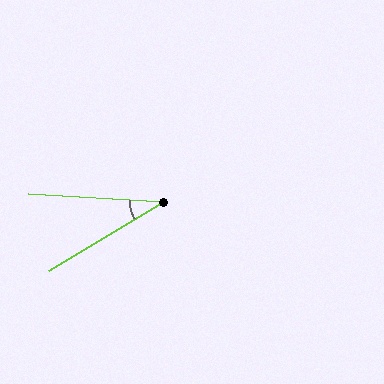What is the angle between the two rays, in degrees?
Approximately 34 degrees.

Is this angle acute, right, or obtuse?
It is acute.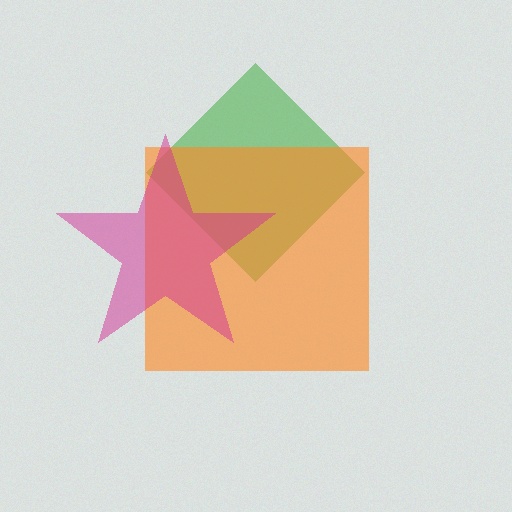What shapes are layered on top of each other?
The layered shapes are: a green diamond, an orange square, a magenta star.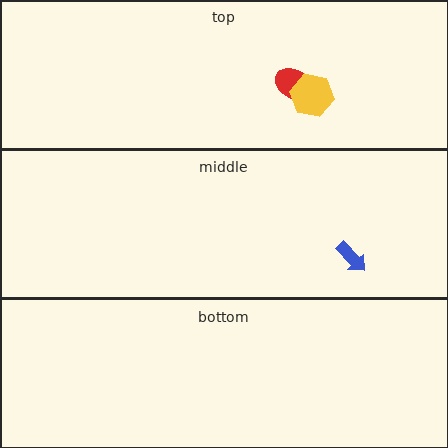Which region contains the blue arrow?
The middle region.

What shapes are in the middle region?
The blue arrow.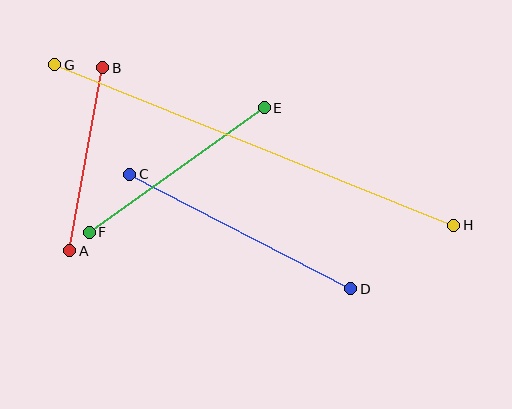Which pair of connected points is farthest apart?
Points G and H are farthest apart.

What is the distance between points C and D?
The distance is approximately 249 pixels.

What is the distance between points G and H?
The distance is approximately 430 pixels.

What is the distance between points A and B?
The distance is approximately 186 pixels.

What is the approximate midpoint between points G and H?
The midpoint is at approximately (254, 145) pixels.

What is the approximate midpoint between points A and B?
The midpoint is at approximately (86, 159) pixels.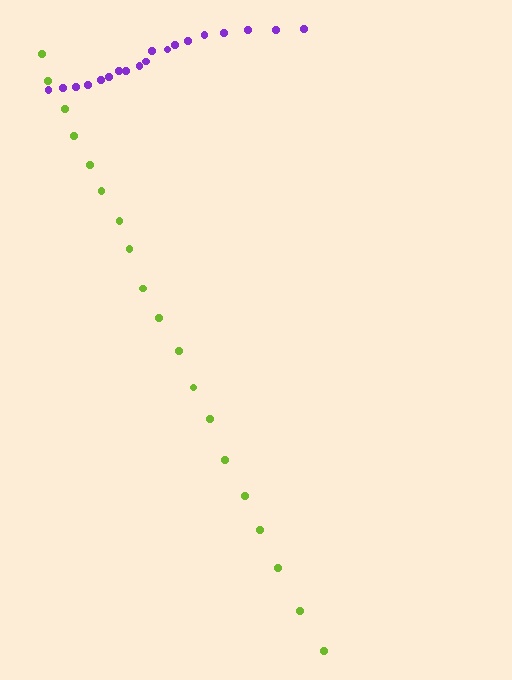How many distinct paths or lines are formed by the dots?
There are 2 distinct paths.